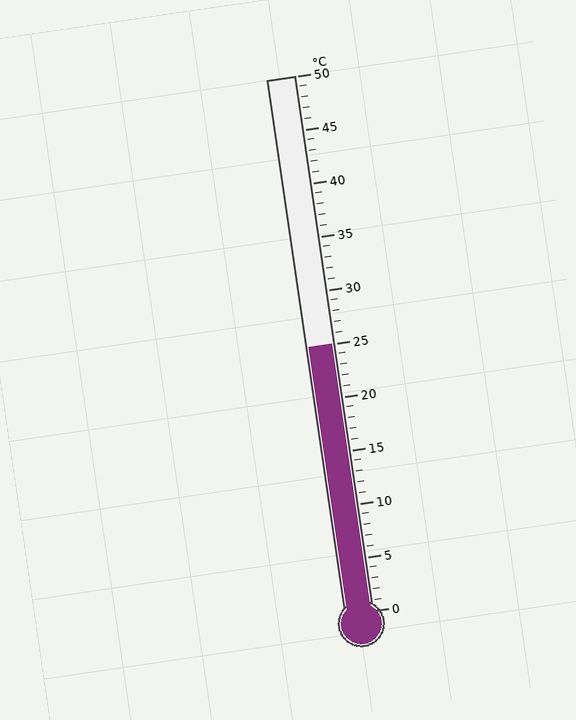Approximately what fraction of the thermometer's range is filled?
The thermometer is filled to approximately 50% of its range.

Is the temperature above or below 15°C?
The temperature is above 15°C.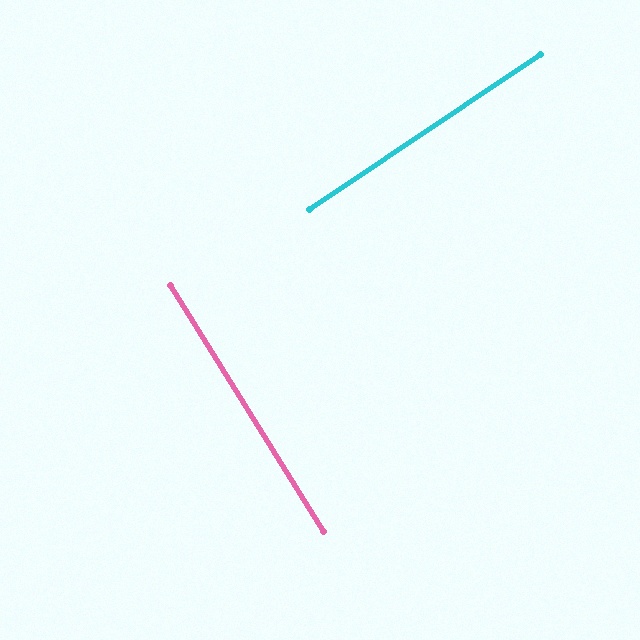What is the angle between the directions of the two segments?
Approximately 88 degrees.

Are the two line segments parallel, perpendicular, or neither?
Perpendicular — they meet at approximately 88°.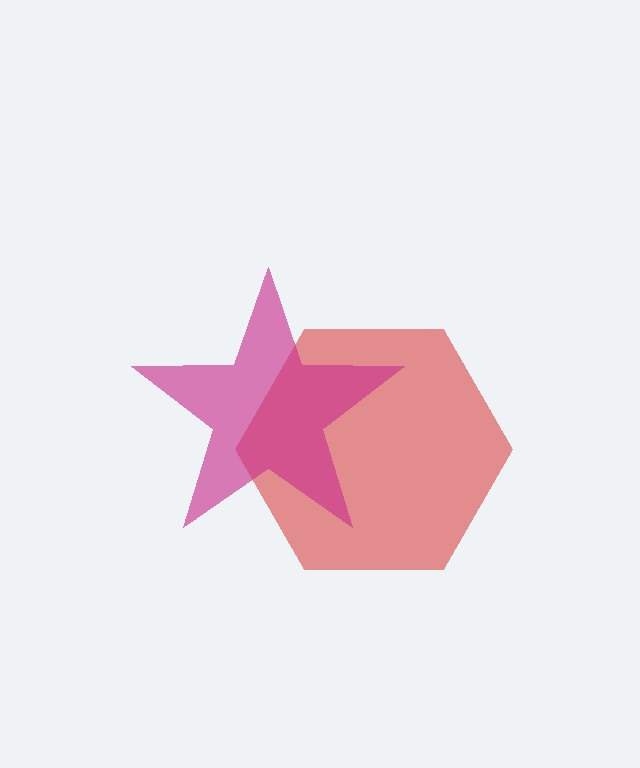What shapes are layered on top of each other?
The layered shapes are: a red hexagon, a magenta star.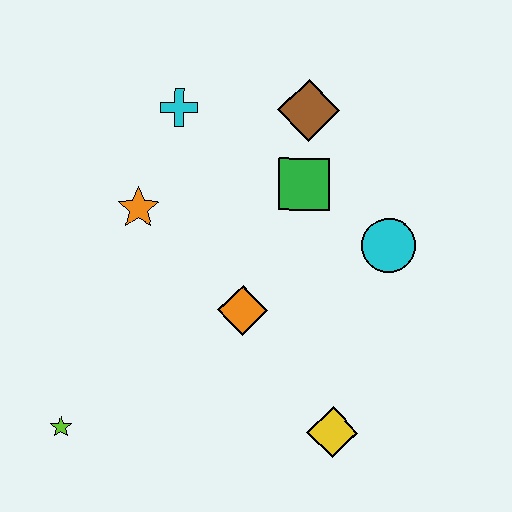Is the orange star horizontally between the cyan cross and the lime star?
Yes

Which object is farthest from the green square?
The lime star is farthest from the green square.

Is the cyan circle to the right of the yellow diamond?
Yes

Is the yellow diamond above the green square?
No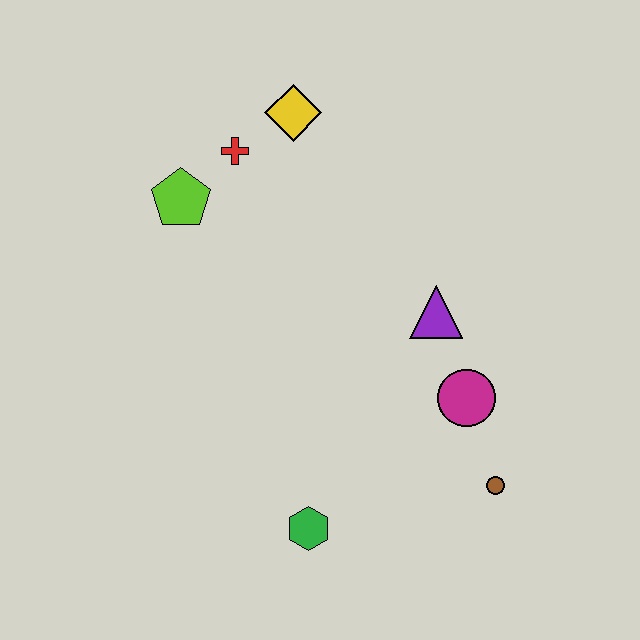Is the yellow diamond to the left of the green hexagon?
Yes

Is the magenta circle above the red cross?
No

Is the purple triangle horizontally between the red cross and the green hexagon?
No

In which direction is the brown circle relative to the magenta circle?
The brown circle is below the magenta circle.